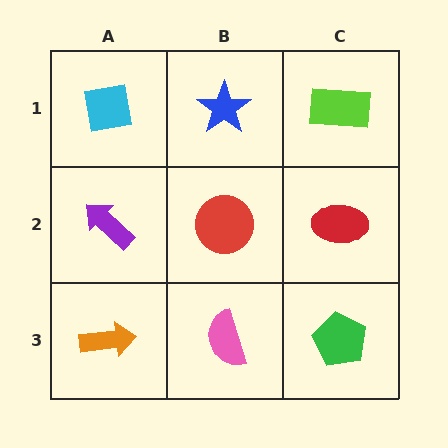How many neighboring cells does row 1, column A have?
2.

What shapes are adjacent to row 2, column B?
A blue star (row 1, column B), a pink semicircle (row 3, column B), a purple arrow (row 2, column A), a red ellipse (row 2, column C).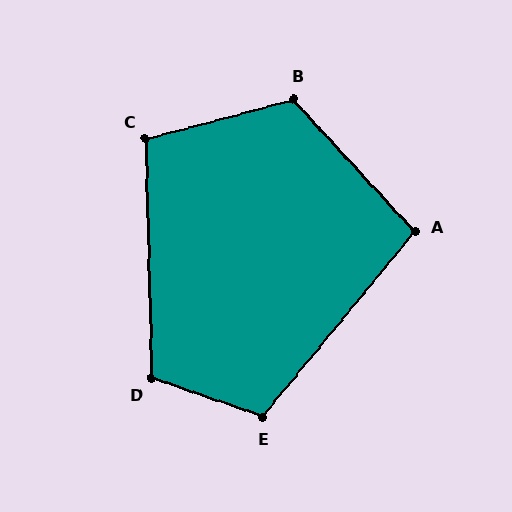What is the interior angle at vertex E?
Approximately 110 degrees (obtuse).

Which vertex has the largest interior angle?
B, at approximately 118 degrees.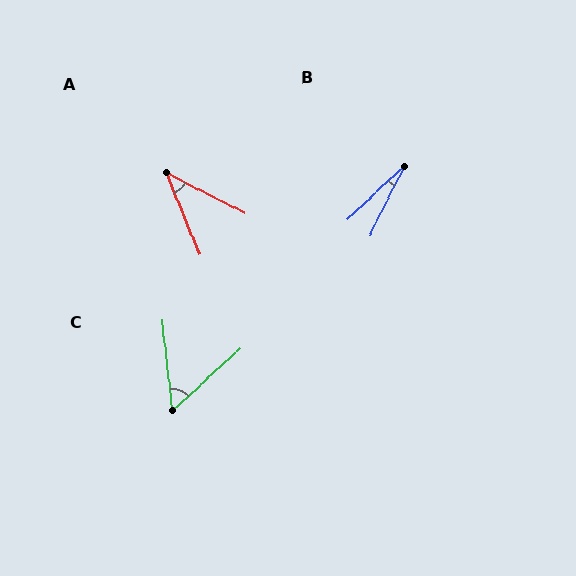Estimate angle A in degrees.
Approximately 40 degrees.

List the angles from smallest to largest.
B (20°), A (40°), C (54°).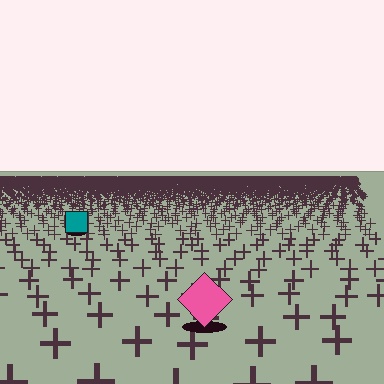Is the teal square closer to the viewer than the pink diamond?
No. The pink diamond is closer — you can tell from the texture gradient: the ground texture is coarser near it.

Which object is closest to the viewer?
The pink diamond is closest. The texture marks near it are larger and more spread out.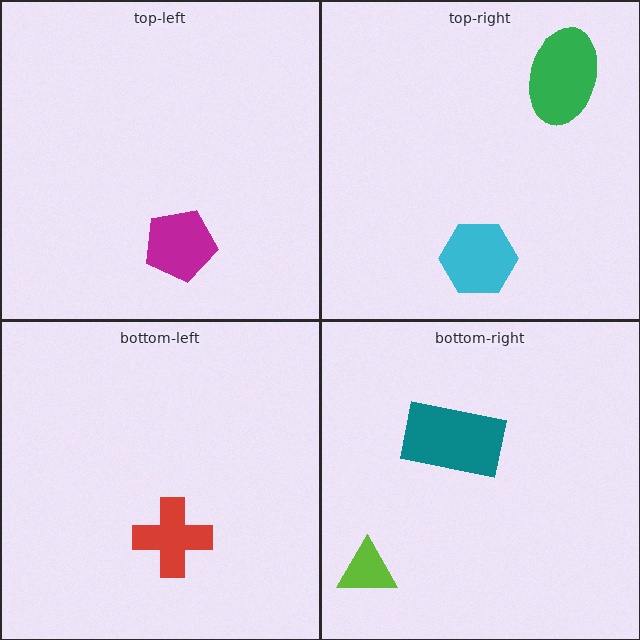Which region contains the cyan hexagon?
The top-right region.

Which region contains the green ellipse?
The top-right region.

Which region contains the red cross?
The bottom-left region.